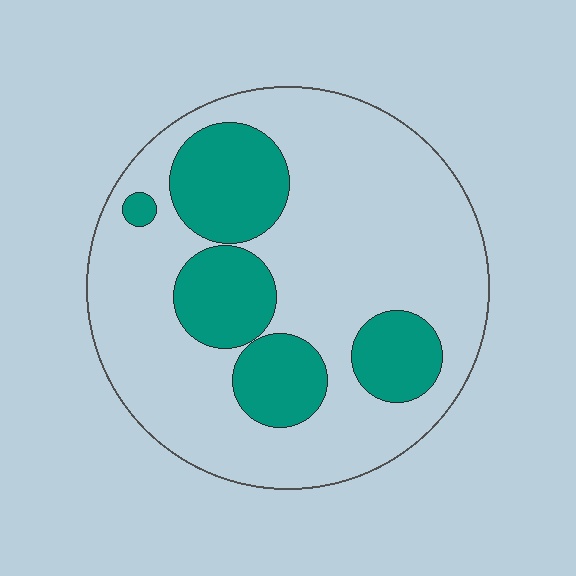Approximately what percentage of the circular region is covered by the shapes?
Approximately 25%.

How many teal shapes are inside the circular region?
5.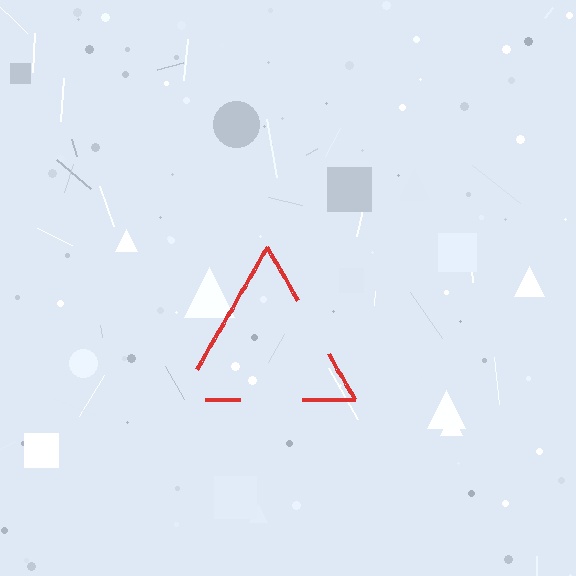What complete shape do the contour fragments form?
The contour fragments form a triangle.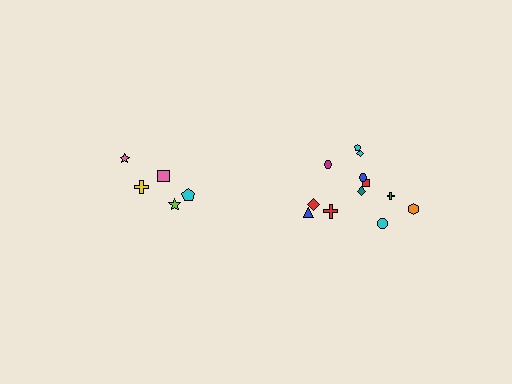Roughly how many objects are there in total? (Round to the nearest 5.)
Roughly 15 objects in total.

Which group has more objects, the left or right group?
The right group.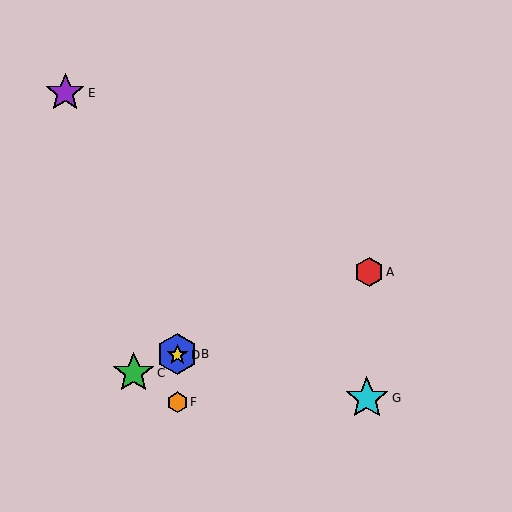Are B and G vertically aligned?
No, B is at x≈177 and G is at x≈367.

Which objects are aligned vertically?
Objects B, D, F are aligned vertically.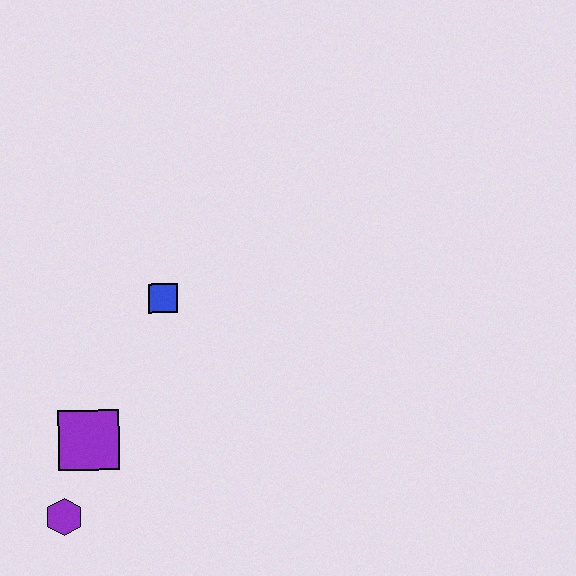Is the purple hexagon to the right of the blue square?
No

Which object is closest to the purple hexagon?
The purple square is closest to the purple hexagon.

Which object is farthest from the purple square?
The blue square is farthest from the purple square.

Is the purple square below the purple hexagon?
No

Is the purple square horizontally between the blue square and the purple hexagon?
Yes